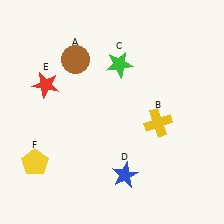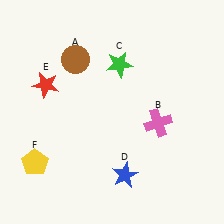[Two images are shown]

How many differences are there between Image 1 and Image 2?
There is 1 difference between the two images.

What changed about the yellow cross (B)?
In Image 1, B is yellow. In Image 2, it changed to pink.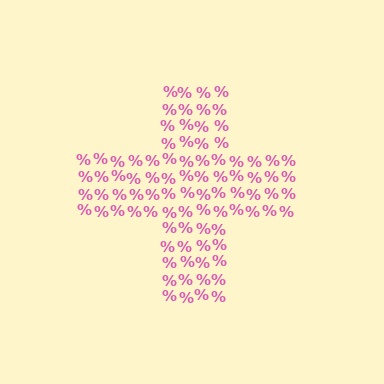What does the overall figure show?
The overall figure shows a cross.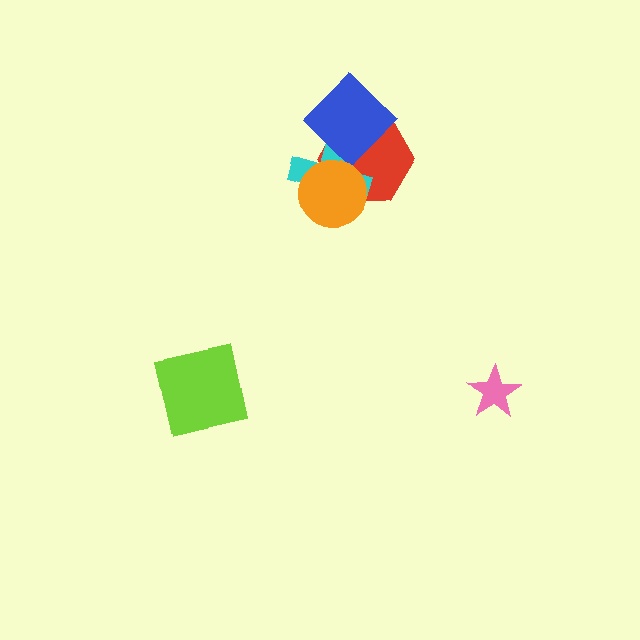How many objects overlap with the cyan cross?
3 objects overlap with the cyan cross.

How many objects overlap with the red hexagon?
3 objects overlap with the red hexagon.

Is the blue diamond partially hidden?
No, no other shape covers it.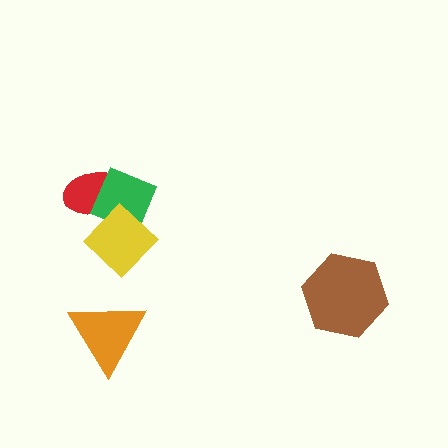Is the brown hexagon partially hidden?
No, no other shape covers it.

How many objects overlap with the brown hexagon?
0 objects overlap with the brown hexagon.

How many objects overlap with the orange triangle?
0 objects overlap with the orange triangle.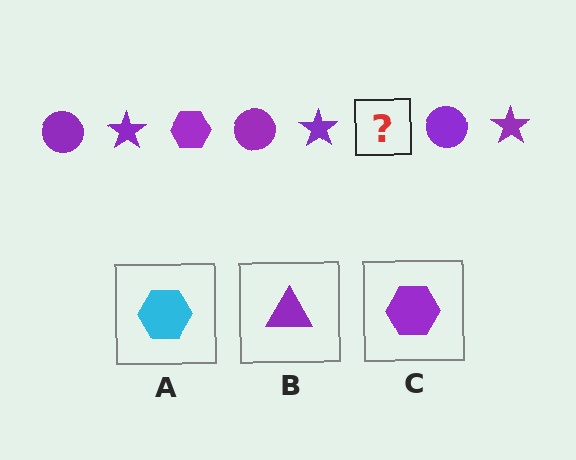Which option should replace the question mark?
Option C.